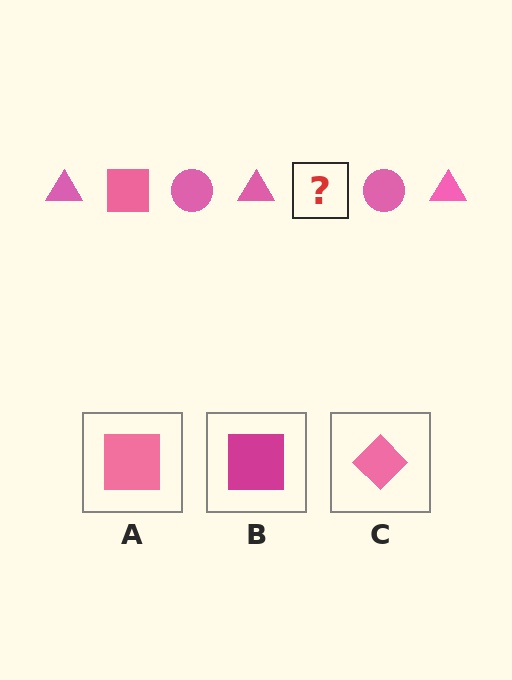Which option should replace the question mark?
Option A.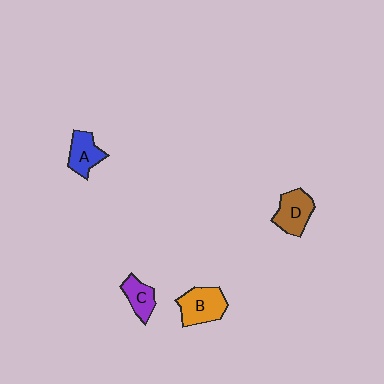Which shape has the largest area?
Shape B (orange).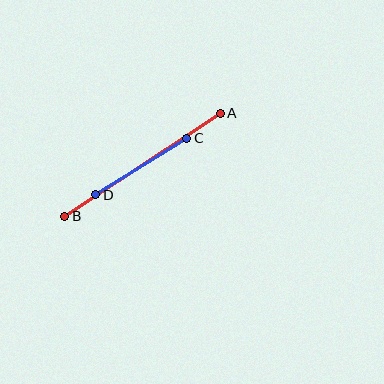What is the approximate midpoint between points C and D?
The midpoint is at approximately (141, 166) pixels.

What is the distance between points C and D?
The distance is approximately 107 pixels.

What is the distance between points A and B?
The distance is approximately 186 pixels.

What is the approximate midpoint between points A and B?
The midpoint is at approximately (142, 165) pixels.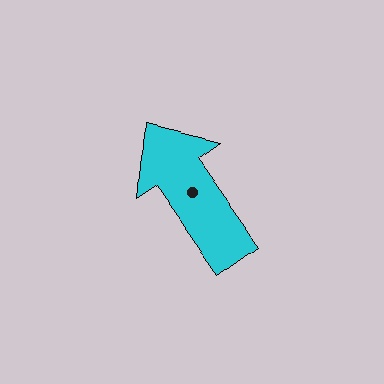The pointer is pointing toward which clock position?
Roughly 11 o'clock.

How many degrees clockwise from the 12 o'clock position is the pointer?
Approximately 325 degrees.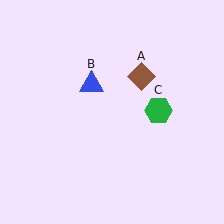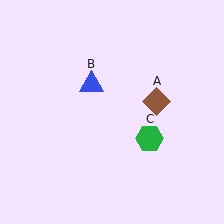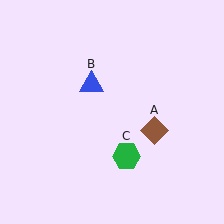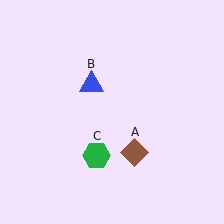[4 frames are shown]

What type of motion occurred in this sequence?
The brown diamond (object A), green hexagon (object C) rotated clockwise around the center of the scene.